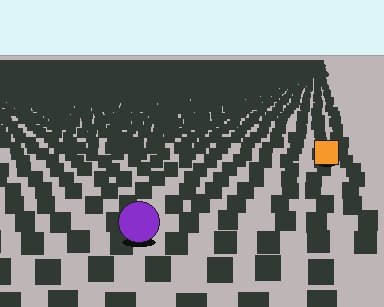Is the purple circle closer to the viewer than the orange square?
Yes. The purple circle is closer — you can tell from the texture gradient: the ground texture is coarser near it.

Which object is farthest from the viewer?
The orange square is farthest from the viewer. It appears smaller and the ground texture around it is denser.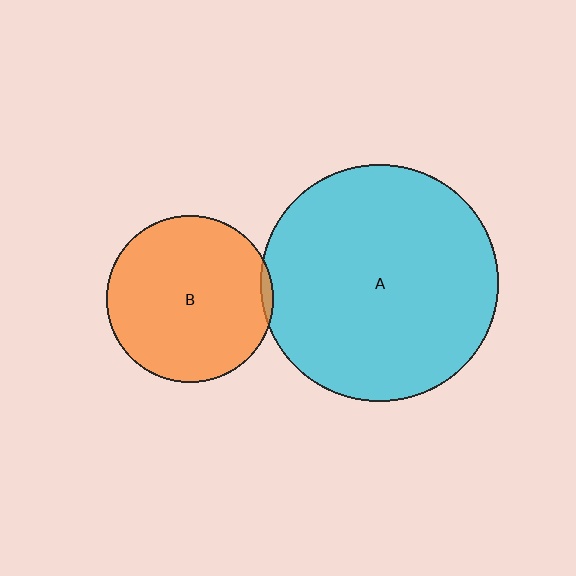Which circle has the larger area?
Circle A (cyan).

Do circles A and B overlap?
Yes.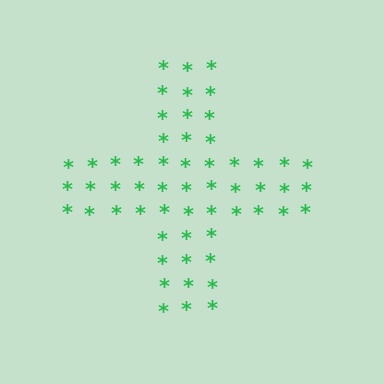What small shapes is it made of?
It is made of small asterisks.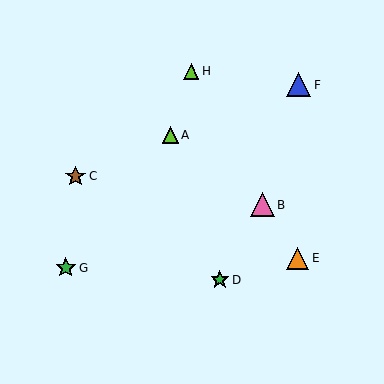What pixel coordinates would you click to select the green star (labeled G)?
Click at (66, 268) to select the green star G.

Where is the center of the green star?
The center of the green star is at (66, 268).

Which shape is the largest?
The blue triangle (labeled F) is the largest.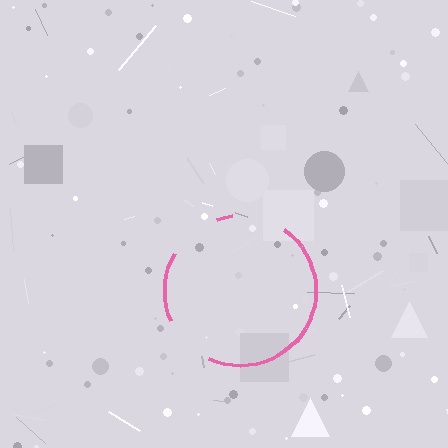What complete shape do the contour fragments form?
The contour fragments form a circle.